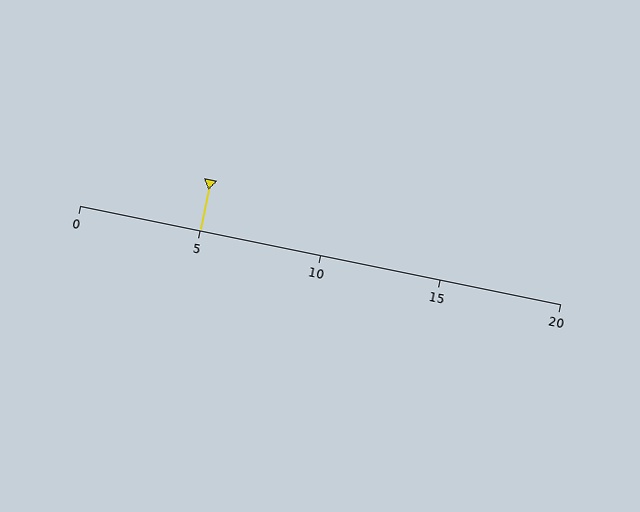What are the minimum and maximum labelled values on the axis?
The axis runs from 0 to 20.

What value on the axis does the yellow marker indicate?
The marker indicates approximately 5.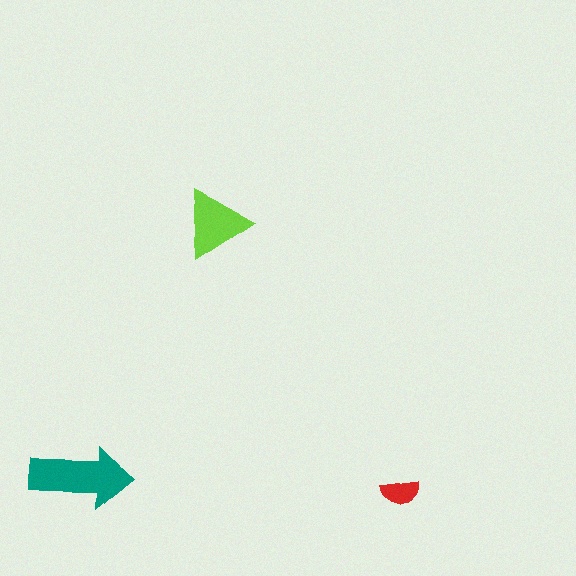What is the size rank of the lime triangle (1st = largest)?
2nd.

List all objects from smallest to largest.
The red semicircle, the lime triangle, the teal arrow.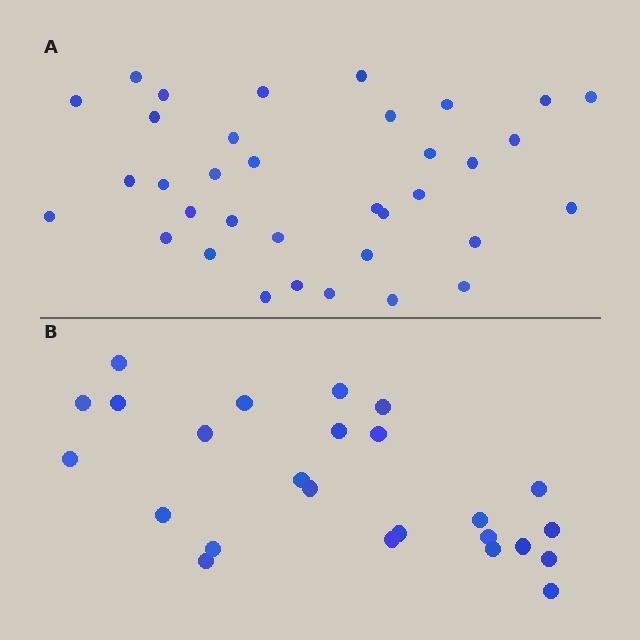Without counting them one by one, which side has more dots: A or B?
Region A (the top region) has more dots.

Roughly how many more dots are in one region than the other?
Region A has roughly 10 or so more dots than region B.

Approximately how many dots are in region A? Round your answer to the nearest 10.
About 40 dots. (The exact count is 35, which rounds to 40.)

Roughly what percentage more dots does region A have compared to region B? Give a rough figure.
About 40% more.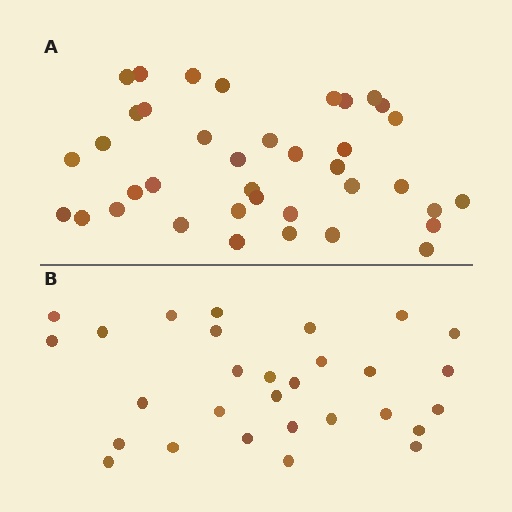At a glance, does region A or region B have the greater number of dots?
Region A (the top region) has more dots.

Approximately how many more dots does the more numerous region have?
Region A has roughly 8 or so more dots than region B.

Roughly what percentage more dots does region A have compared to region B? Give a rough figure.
About 30% more.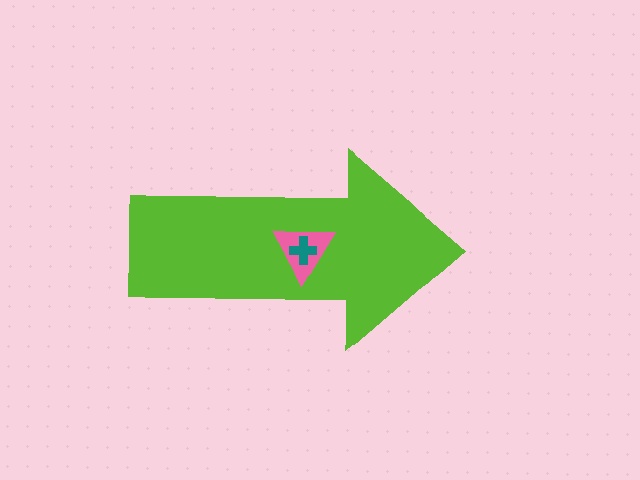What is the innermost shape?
The teal cross.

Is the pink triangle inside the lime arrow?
Yes.